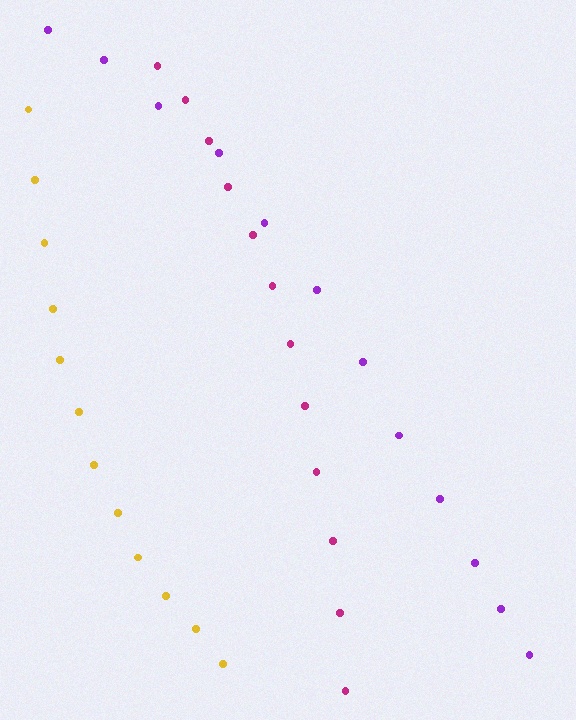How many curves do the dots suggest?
There are 3 distinct paths.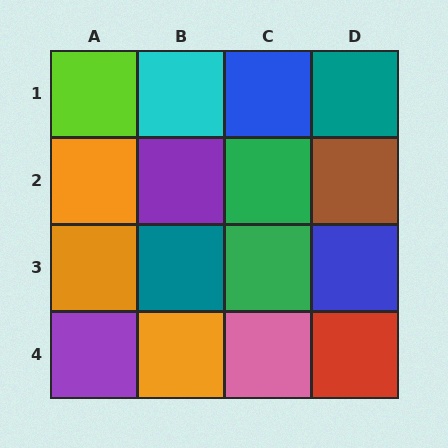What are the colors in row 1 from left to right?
Lime, cyan, blue, teal.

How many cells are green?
2 cells are green.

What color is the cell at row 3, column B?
Teal.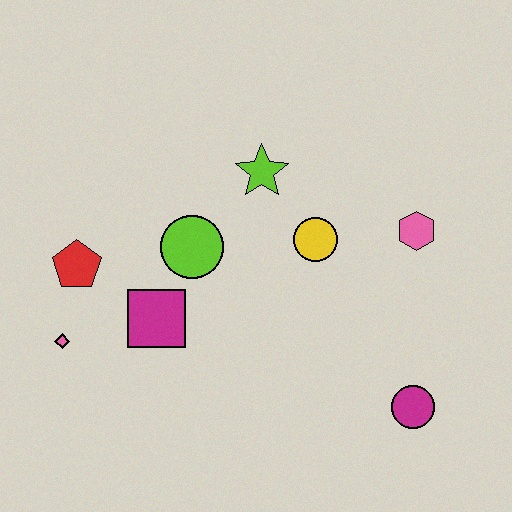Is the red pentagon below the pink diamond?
No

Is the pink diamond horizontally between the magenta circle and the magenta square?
No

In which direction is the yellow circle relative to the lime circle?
The yellow circle is to the right of the lime circle.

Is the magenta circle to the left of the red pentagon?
No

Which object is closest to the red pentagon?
The pink diamond is closest to the red pentagon.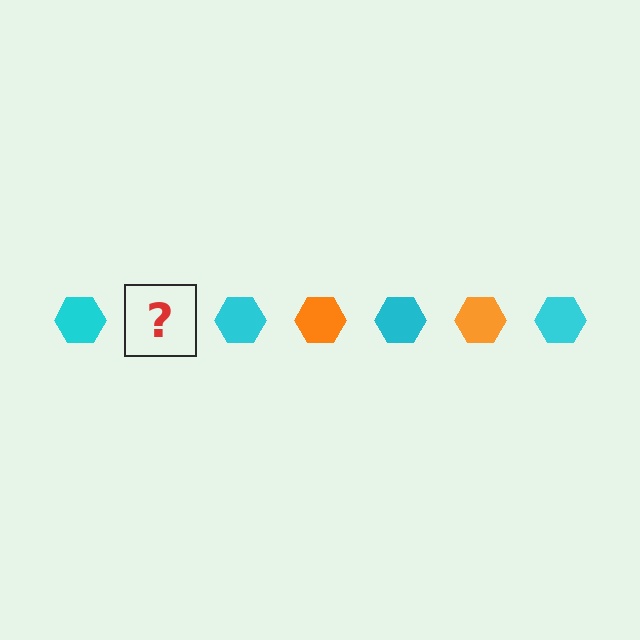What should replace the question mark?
The question mark should be replaced with an orange hexagon.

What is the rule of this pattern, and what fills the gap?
The rule is that the pattern cycles through cyan, orange hexagons. The gap should be filled with an orange hexagon.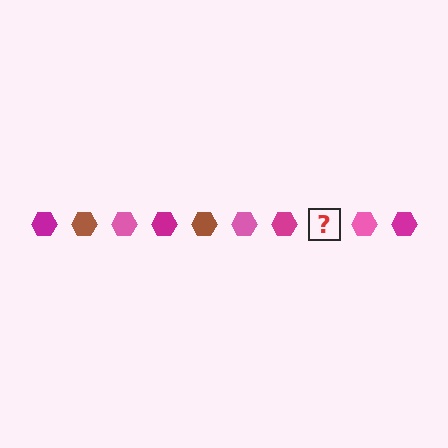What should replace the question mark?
The question mark should be replaced with a brown hexagon.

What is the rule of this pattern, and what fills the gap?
The rule is that the pattern cycles through magenta, brown, pink hexagons. The gap should be filled with a brown hexagon.